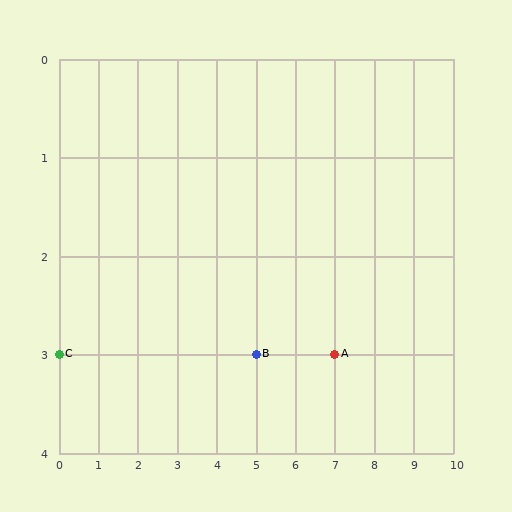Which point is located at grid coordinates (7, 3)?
Point A is at (7, 3).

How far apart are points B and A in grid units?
Points B and A are 2 columns apart.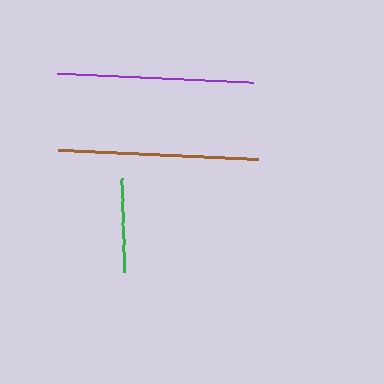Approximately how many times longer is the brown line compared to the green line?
The brown line is approximately 2.1 times the length of the green line.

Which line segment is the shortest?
The green line is the shortest at approximately 94 pixels.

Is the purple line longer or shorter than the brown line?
The brown line is longer than the purple line.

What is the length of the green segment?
The green segment is approximately 94 pixels long.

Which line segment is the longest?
The brown line is the longest at approximately 199 pixels.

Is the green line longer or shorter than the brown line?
The brown line is longer than the green line.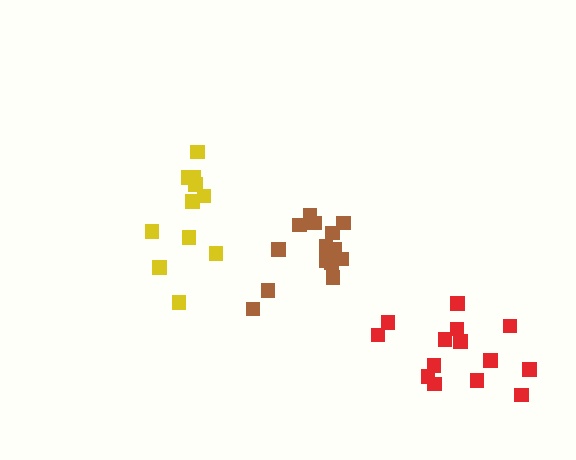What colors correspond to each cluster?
The clusters are colored: yellow, red, brown.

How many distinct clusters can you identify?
There are 3 distinct clusters.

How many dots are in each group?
Group 1: 11 dots, Group 2: 14 dots, Group 3: 14 dots (39 total).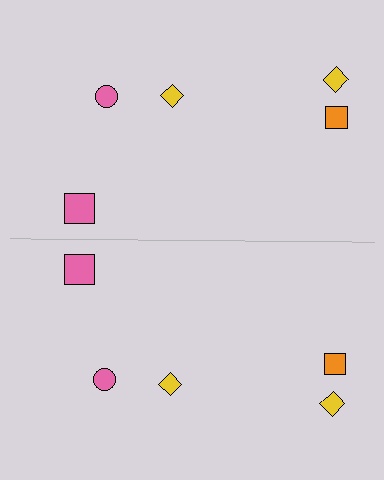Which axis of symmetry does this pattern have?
The pattern has a horizontal axis of symmetry running through the center of the image.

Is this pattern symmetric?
Yes, this pattern has bilateral (reflection) symmetry.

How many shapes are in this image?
There are 10 shapes in this image.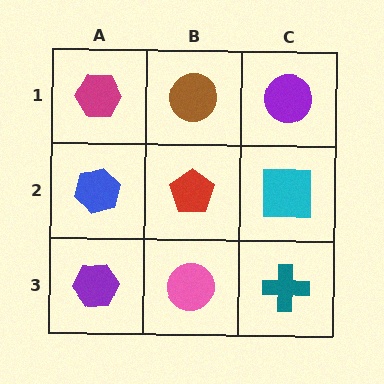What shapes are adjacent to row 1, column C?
A cyan square (row 2, column C), a brown circle (row 1, column B).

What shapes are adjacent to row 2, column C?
A purple circle (row 1, column C), a teal cross (row 3, column C), a red pentagon (row 2, column B).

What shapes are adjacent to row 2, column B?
A brown circle (row 1, column B), a pink circle (row 3, column B), a blue hexagon (row 2, column A), a cyan square (row 2, column C).